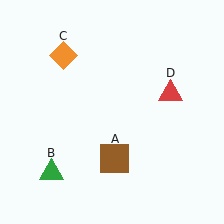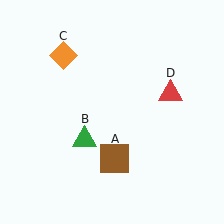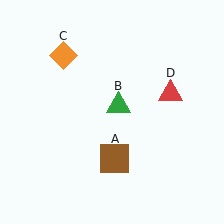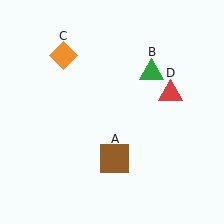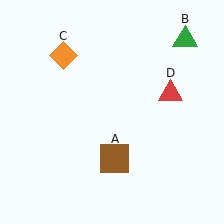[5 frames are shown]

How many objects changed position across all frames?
1 object changed position: green triangle (object B).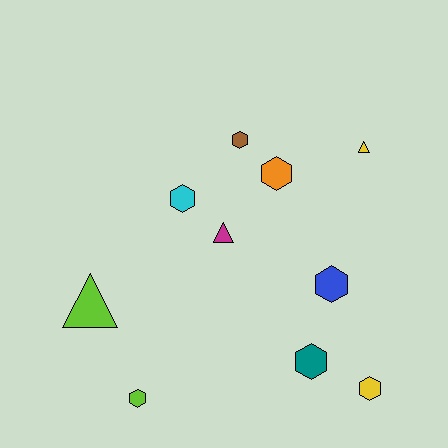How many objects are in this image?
There are 10 objects.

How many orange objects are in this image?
There is 1 orange object.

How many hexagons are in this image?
There are 7 hexagons.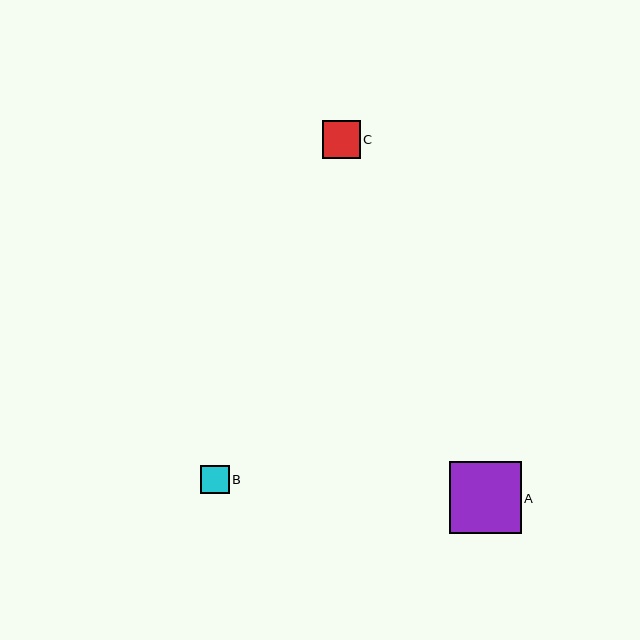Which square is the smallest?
Square B is the smallest with a size of approximately 29 pixels.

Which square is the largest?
Square A is the largest with a size of approximately 72 pixels.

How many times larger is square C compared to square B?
Square C is approximately 1.3 times the size of square B.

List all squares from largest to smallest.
From largest to smallest: A, C, B.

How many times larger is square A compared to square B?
Square A is approximately 2.5 times the size of square B.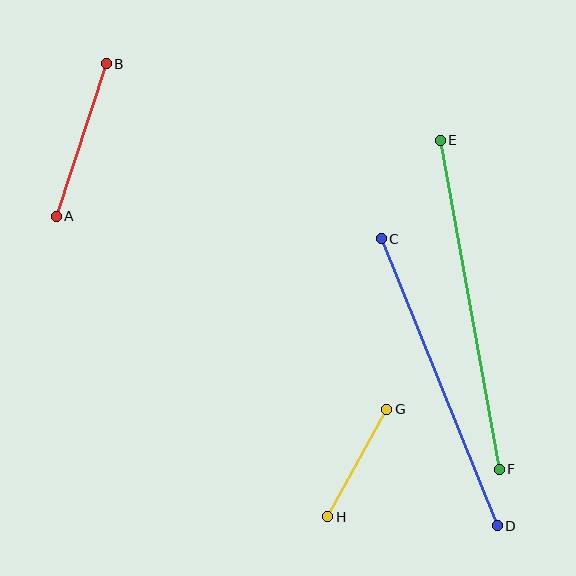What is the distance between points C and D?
The distance is approximately 310 pixels.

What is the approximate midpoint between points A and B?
The midpoint is at approximately (81, 140) pixels.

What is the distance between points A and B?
The distance is approximately 160 pixels.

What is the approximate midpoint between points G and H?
The midpoint is at approximately (357, 463) pixels.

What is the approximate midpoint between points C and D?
The midpoint is at approximately (439, 382) pixels.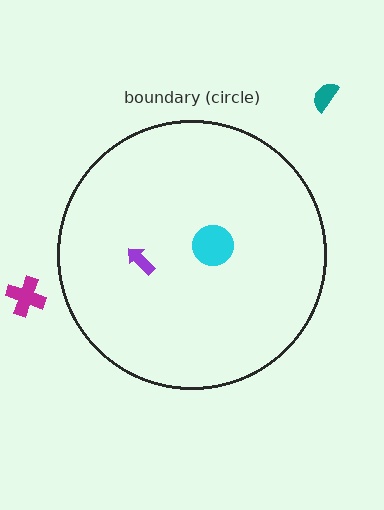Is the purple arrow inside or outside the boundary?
Inside.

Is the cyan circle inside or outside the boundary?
Inside.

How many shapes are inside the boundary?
2 inside, 2 outside.